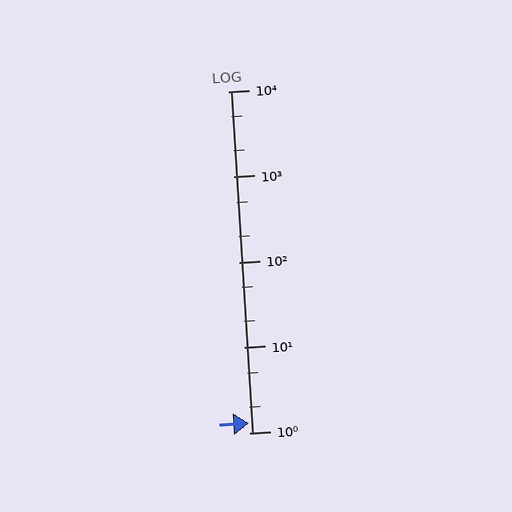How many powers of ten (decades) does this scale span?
The scale spans 4 decades, from 1 to 10000.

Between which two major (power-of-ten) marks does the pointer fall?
The pointer is between 1 and 10.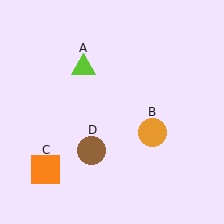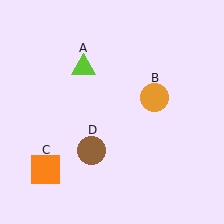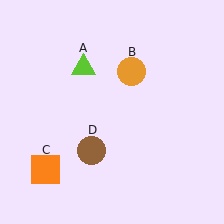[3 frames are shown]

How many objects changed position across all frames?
1 object changed position: orange circle (object B).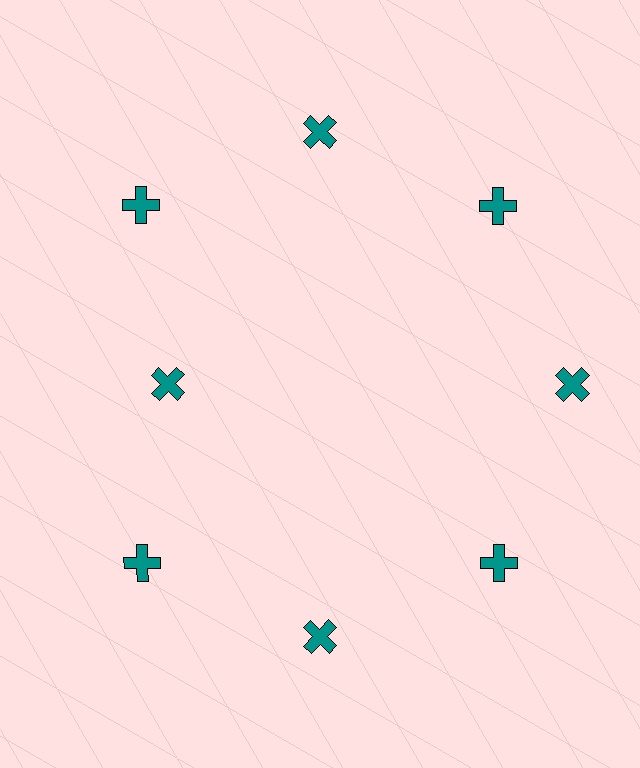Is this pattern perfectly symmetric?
No. The 8 teal crosses are arranged in a ring, but one element near the 9 o'clock position is pulled inward toward the center, breaking the 8-fold rotational symmetry.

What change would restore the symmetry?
The symmetry would be restored by moving it outward, back onto the ring so that all 8 crosses sit at equal angles and equal distance from the center.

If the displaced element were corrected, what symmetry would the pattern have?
It would have 8-fold rotational symmetry — the pattern would map onto itself every 45 degrees.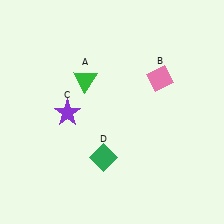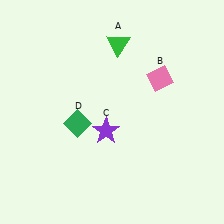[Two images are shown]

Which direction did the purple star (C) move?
The purple star (C) moved right.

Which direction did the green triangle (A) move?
The green triangle (A) moved up.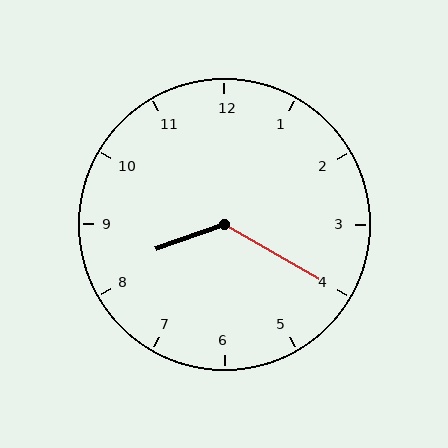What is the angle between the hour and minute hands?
Approximately 130 degrees.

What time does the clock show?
8:20.